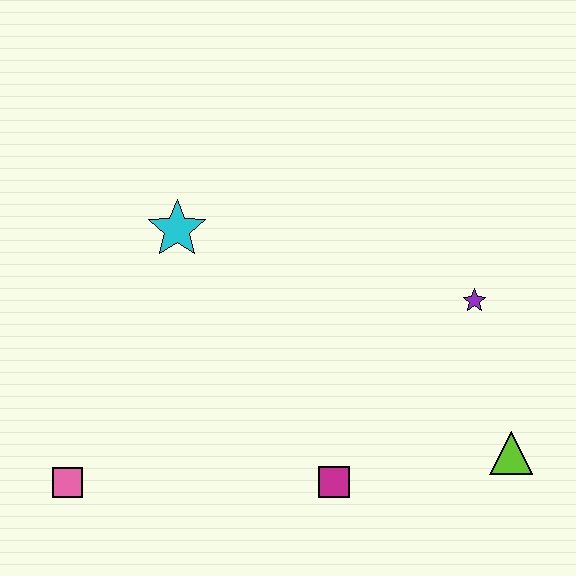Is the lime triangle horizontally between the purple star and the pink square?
No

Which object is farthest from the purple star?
The pink square is farthest from the purple star.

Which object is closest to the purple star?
The lime triangle is closest to the purple star.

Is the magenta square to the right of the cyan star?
Yes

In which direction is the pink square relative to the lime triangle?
The pink square is to the left of the lime triangle.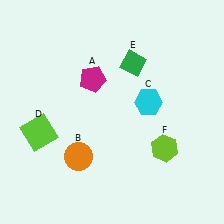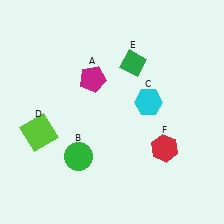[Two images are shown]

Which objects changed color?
B changed from orange to green. F changed from lime to red.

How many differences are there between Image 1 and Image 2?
There are 2 differences between the two images.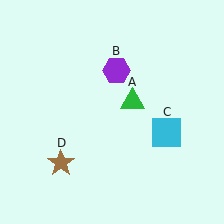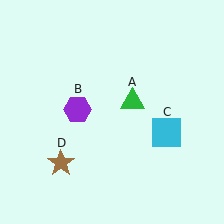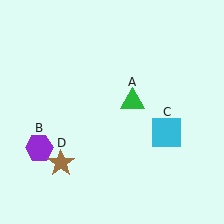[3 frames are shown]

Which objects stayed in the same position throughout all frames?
Green triangle (object A) and cyan square (object C) and brown star (object D) remained stationary.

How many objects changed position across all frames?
1 object changed position: purple hexagon (object B).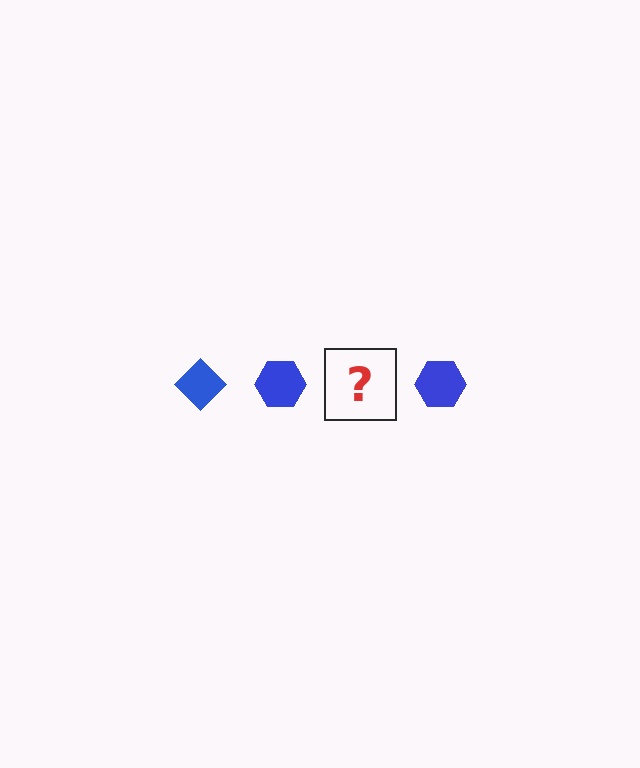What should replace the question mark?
The question mark should be replaced with a blue diamond.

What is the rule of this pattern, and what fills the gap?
The rule is that the pattern cycles through diamond, hexagon shapes in blue. The gap should be filled with a blue diamond.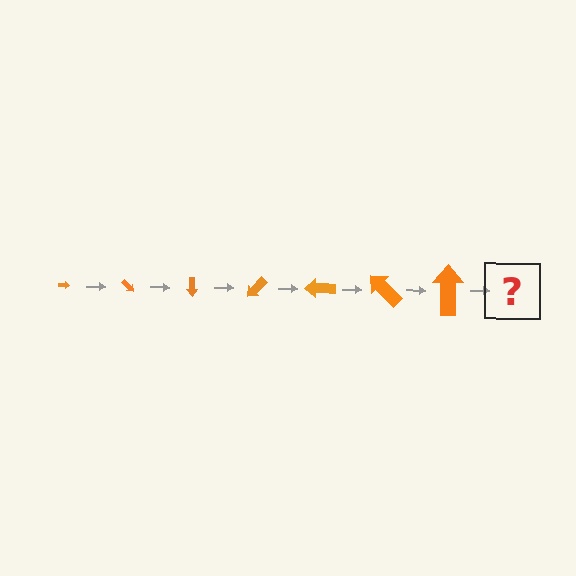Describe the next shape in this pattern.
It should be an arrow, larger than the previous one and rotated 315 degrees from the start.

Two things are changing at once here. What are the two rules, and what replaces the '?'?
The two rules are that the arrow grows larger each step and it rotates 45 degrees each step. The '?' should be an arrow, larger than the previous one and rotated 315 degrees from the start.